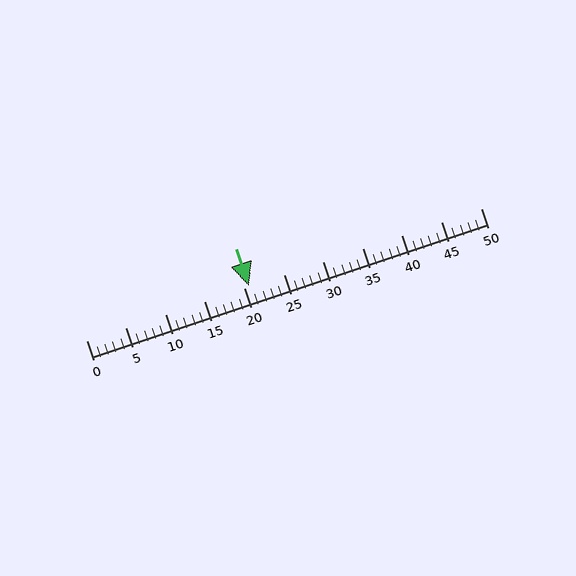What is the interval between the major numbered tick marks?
The major tick marks are spaced 5 units apart.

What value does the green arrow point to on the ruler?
The green arrow points to approximately 21.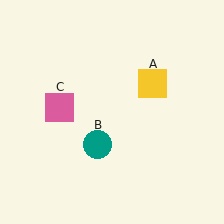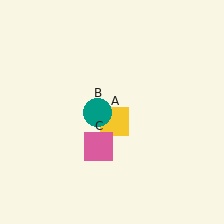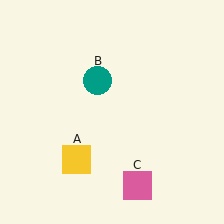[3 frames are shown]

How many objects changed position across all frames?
3 objects changed position: yellow square (object A), teal circle (object B), pink square (object C).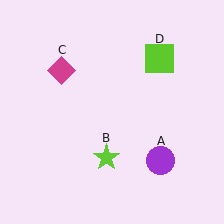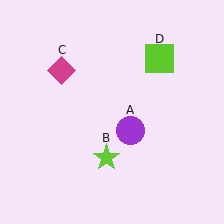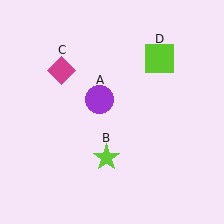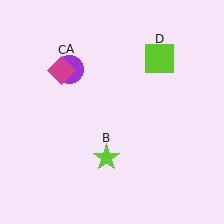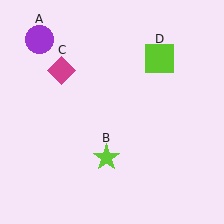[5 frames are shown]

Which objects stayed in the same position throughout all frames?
Lime star (object B) and magenta diamond (object C) and lime square (object D) remained stationary.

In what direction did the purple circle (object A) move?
The purple circle (object A) moved up and to the left.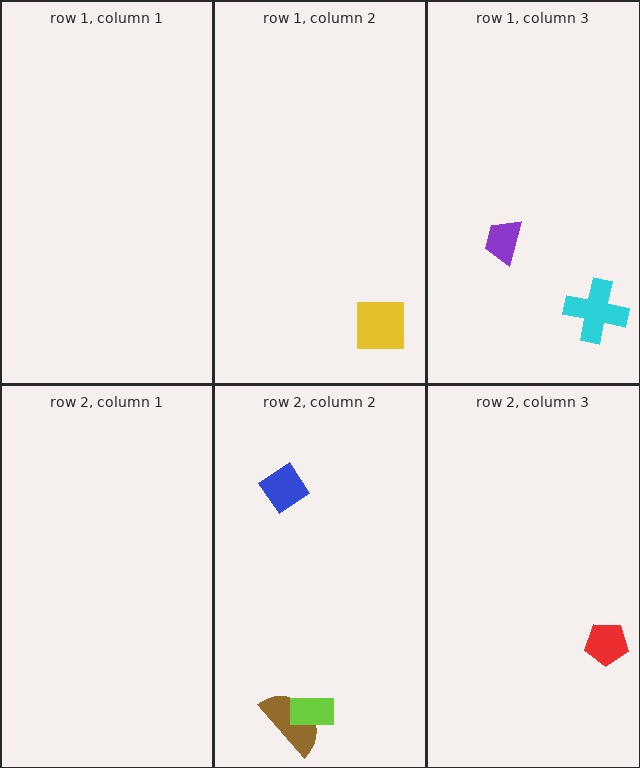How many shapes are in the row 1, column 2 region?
1.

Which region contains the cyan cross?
The row 1, column 3 region.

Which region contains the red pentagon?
The row 2, column 3 region.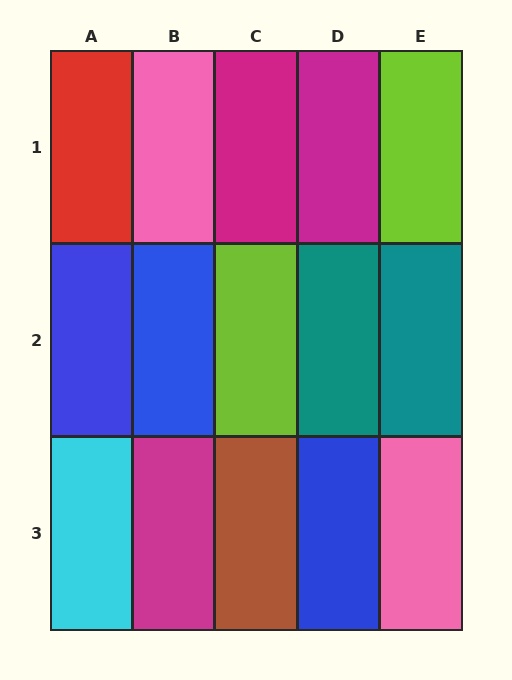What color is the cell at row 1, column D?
Magenta.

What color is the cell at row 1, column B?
Pink.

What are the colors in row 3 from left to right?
Cyan, magenta, brown, blue, pink.